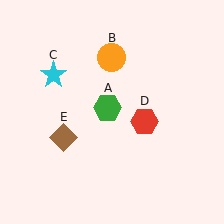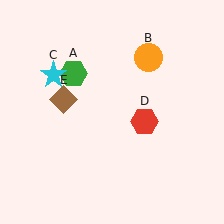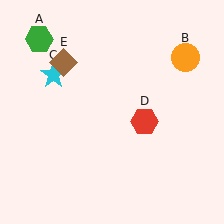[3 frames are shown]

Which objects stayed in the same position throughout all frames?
Cyan star (object C) and red hexagon (object D) remained stationary.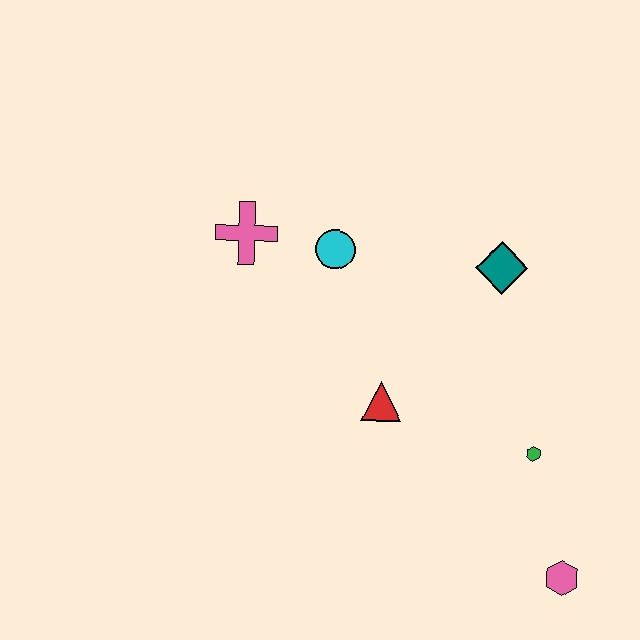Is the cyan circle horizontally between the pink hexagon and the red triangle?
No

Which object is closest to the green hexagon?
The pink hexagon is closest to the green hexagon.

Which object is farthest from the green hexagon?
The pink cross is farthest from the green hexagon.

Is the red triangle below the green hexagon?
No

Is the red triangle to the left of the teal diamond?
Yes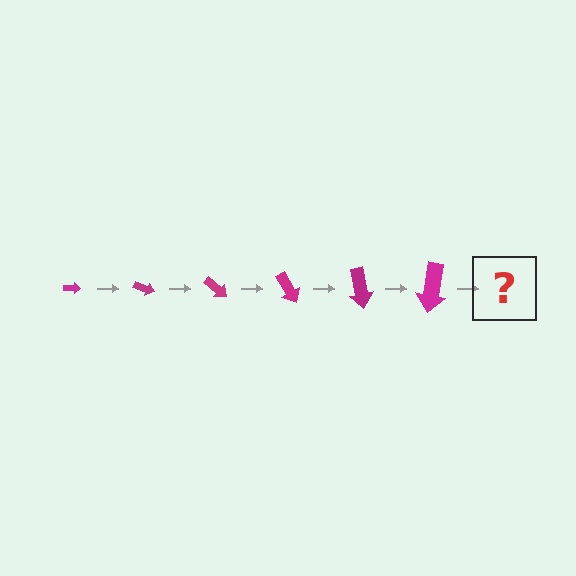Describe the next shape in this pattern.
It should be an arrow, larger than the previous one and rotated 120 degrees from the start.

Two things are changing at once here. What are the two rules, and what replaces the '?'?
The two rules are that the arrow grows larger each step and it rotates 20 degrees each step. The '?' should be an arrow, larger than the previous one and rotated 120 degrees from the start.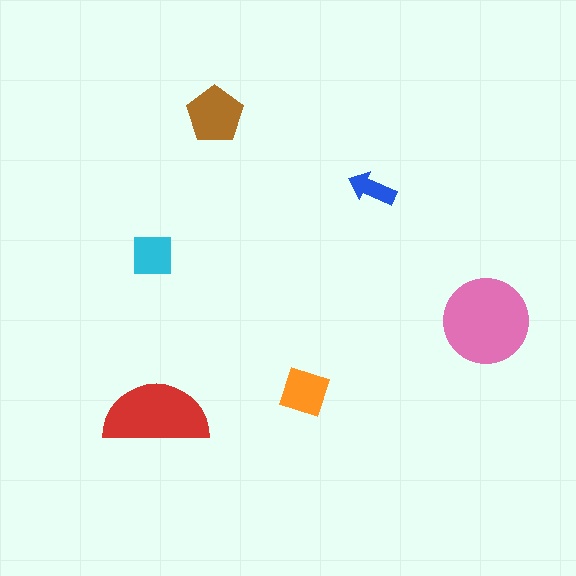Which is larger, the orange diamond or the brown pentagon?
The brown pentagon.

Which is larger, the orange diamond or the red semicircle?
The red semicircle.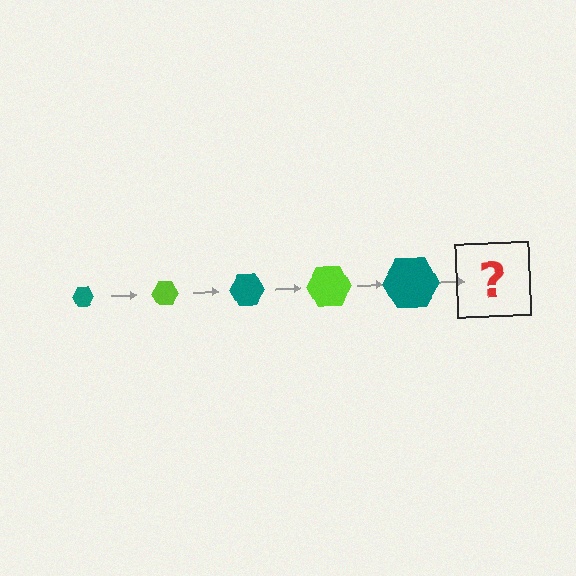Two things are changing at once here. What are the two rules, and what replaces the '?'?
The two rules are that the hexagon grows larger each step and the color cycles through teal and lime. The '?' should be a lime hexagon, larger than the previous one.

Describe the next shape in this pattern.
It should be a lime hexagon, larger than the previous one.